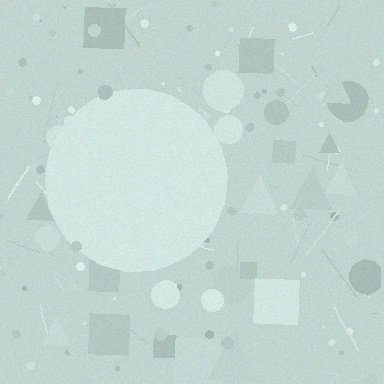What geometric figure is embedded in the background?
A circle is embedded in the background.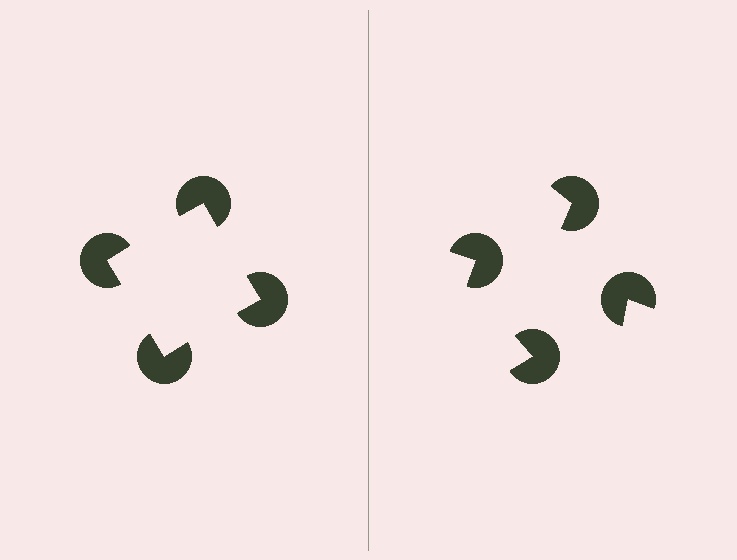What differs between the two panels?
The pac-man discs are positioned identically on both sides; only the wedge orientations differ. On the left they align to a square; on the right they are misaligned.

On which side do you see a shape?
An illusory square appears on the left side. On the right side the wedge cuts are rotated, so no coherent shape forms.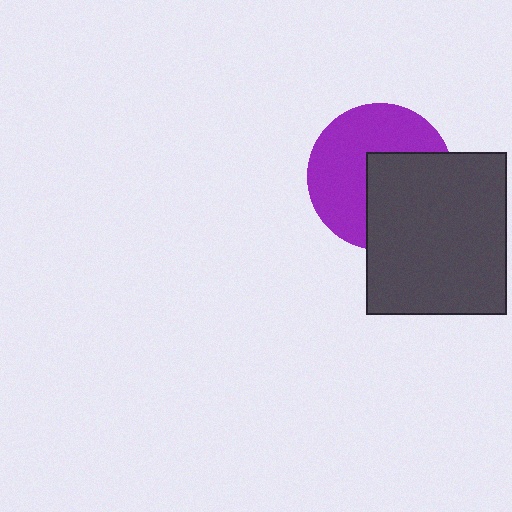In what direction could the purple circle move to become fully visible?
The purple circle could move toward the upper-left. That would shift it out from behind the dark gray rectangle entirely.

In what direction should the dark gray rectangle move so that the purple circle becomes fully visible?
The dark gray rectangle should move toward the lower-right. That is the shortest direction to clear the overlap and leave the purple circle fully visible.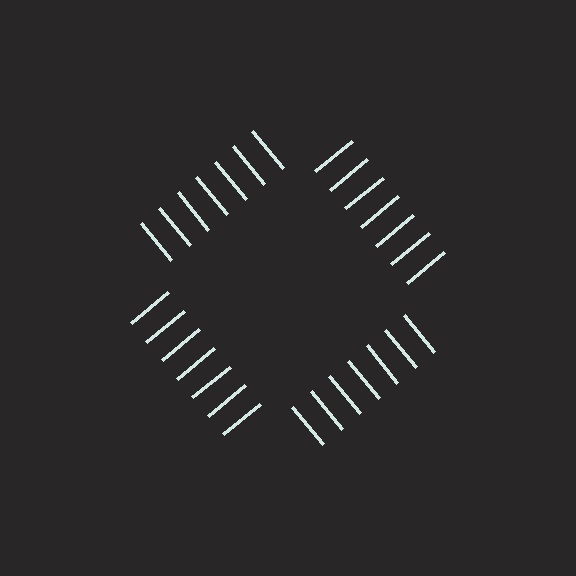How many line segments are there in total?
28 — 7 along each of the 4 edges.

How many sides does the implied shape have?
4 sides — the line-ends trace a square.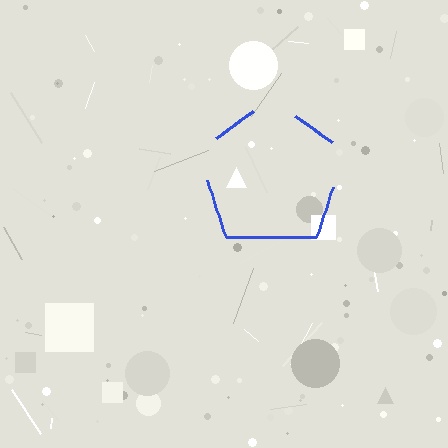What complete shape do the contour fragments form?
The contour fragments form a pentagon.